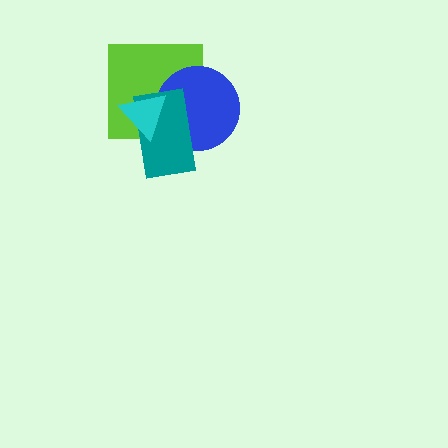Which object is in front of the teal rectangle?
The cyan triangle is in front of the teal rectangle.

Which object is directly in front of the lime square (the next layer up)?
The blue circle is directly in front of the lime square.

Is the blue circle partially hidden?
Yes, it is partially covered by another shape.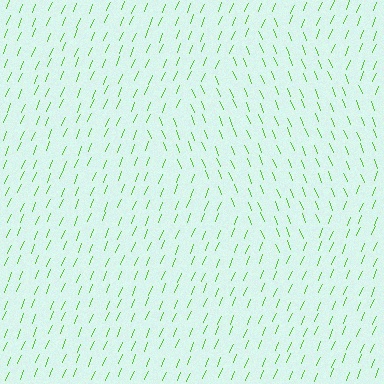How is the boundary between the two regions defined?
The boundary is defined purely by a change in line orientation (approximately 45 degrees difference). All lines are the same color and thickness.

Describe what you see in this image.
The image is filled with small lime line segments. A diamond region in the image has lines oriented differently from the surrounding lines, creating a visible texture boundary.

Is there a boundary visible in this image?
Yes, there is a texture boundary formed by a change in line orientation.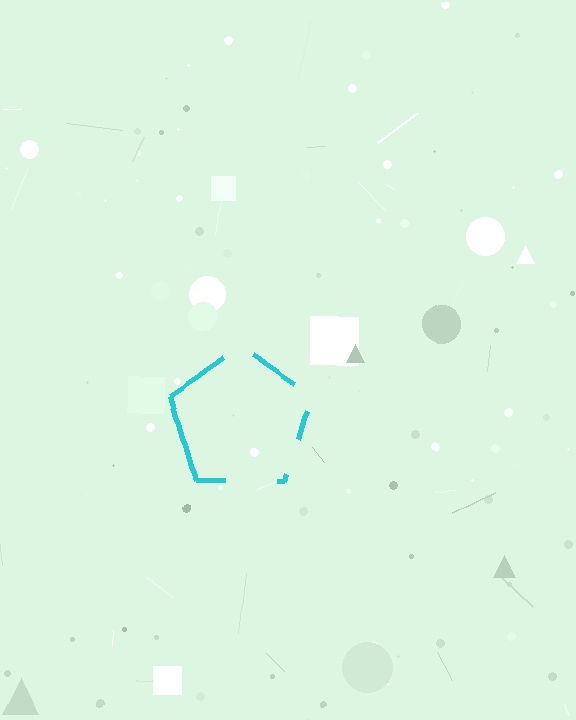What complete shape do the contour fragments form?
The contour fragments form a pentagon.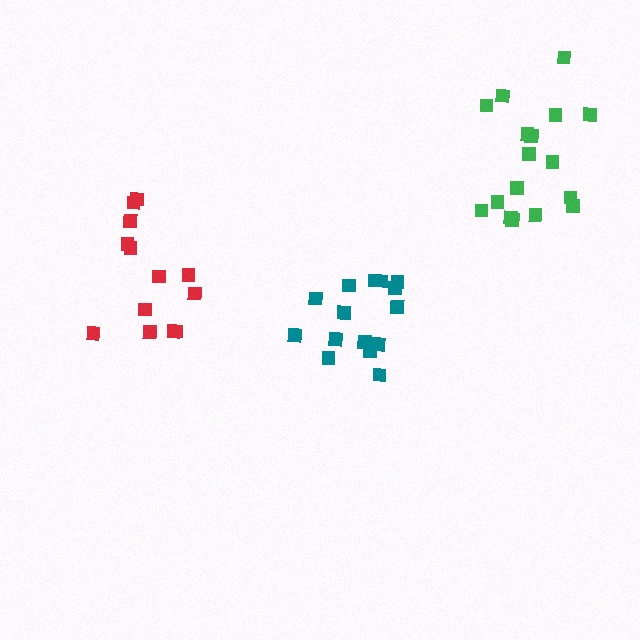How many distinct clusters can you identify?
There are 3 distinct clusters.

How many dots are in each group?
Group 1: 17 dots, Group 2: 15 dots, Group 3: 13 dots (45 total).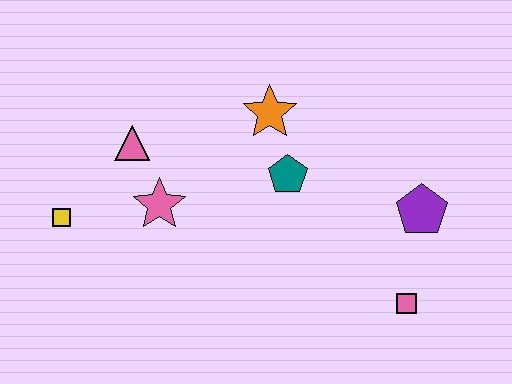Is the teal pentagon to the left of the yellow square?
No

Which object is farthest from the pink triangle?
The pink square is farthest from the pink triangle.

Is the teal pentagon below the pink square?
No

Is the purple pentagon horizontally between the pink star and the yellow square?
No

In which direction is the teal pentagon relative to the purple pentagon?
The teal pentagon is to the left of the purple pentagon.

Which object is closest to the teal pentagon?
The orange star is closest to the teal pentagon.